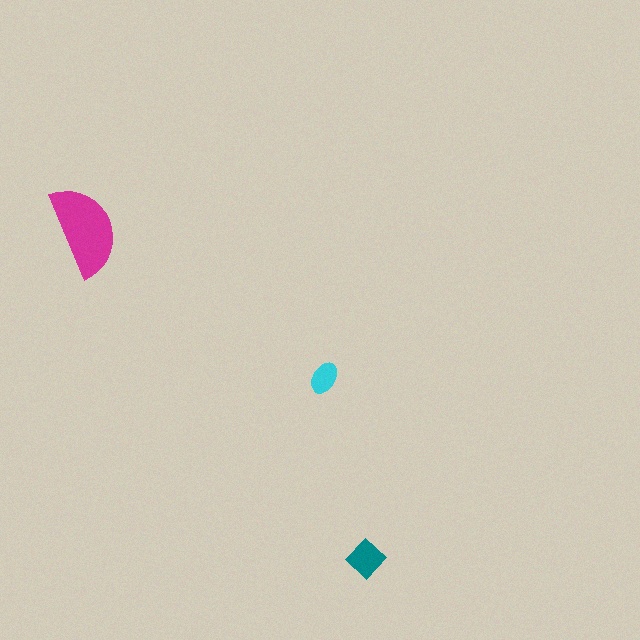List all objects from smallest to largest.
The cyan ellipse, the teal diamond, the magenta semicircle.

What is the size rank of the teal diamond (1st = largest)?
2nd.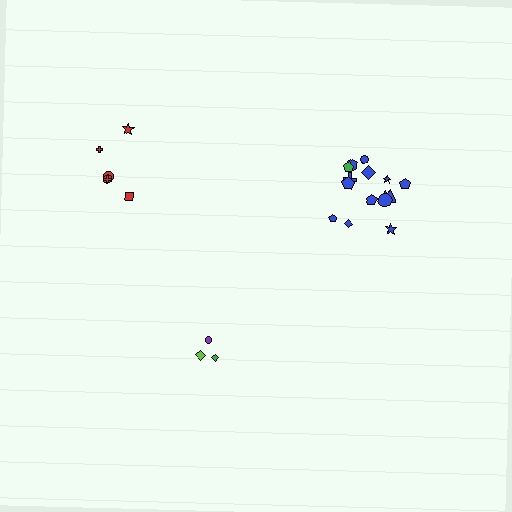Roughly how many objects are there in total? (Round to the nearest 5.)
Roughly 25 objects in total.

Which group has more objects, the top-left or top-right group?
The top-right group.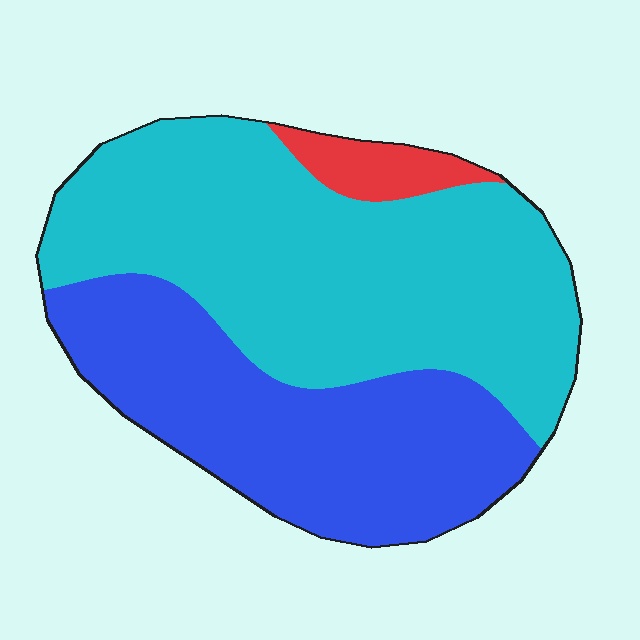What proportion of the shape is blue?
Blue takes up about three eighths (3/8) of the shape.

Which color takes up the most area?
Cyan, at roughly 55%.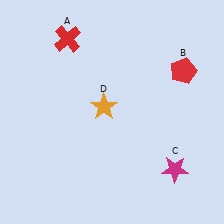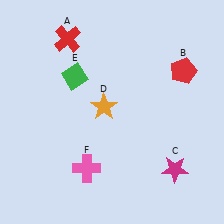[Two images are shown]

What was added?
A green diamond (E), a pink cross (F) were added in Image 2.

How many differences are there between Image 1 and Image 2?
There are 2 differences between the two images.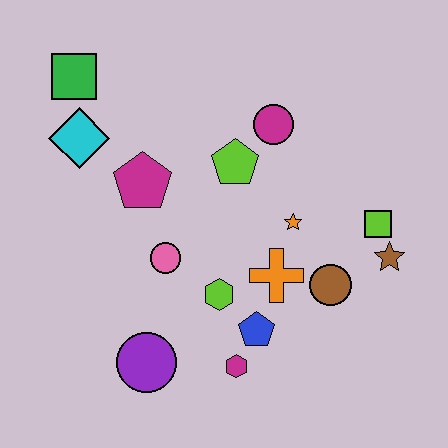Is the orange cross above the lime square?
No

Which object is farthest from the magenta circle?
The purple circle is farthest from the magenta circle.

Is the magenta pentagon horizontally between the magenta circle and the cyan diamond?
Yes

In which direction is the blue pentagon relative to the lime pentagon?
The blue pentagon is below the lime pentagon.